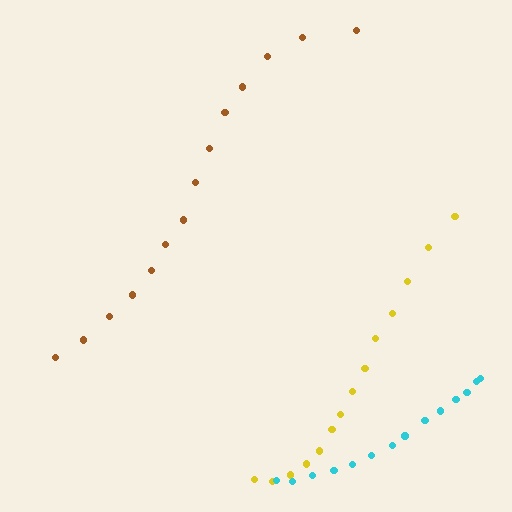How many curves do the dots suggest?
There are 3 distinct paths.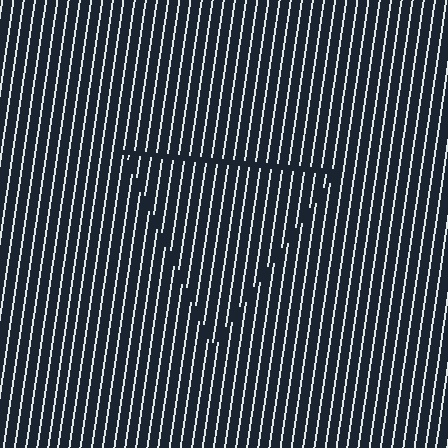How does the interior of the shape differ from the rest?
The interior of the shape contains the same grating, shifted by half a period — the contour is defined by the phase discontinuity where line-ends from the inner and outer gratings abut.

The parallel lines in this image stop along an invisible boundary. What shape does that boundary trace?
An illusory triangle. The interior of the shape contains the same grating, shifted by half a period — the contour is defined by the phase discontinuity where line-ends from the inner and outer gratings abut.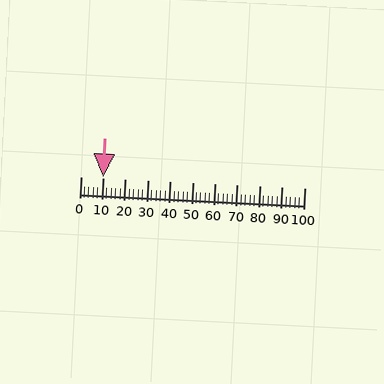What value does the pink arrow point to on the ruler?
The pink arrow points to approximately 10.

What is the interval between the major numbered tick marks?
The major tick marks are spaced 10 units apart.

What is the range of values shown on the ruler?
The ruler shows values from 0 to 100.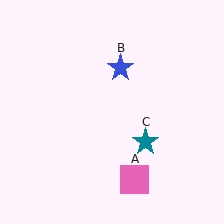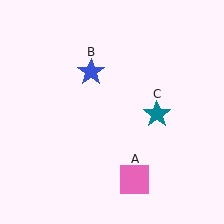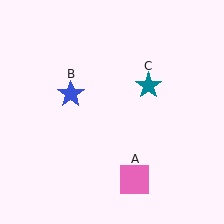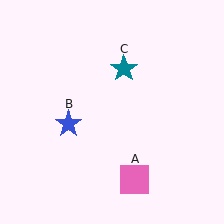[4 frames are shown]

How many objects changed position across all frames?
2 objects changed position: blue star (object B), teal star (object C).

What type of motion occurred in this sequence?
The blue star (object B), teal star (object C) rotated counterclockwise around the center of the scene.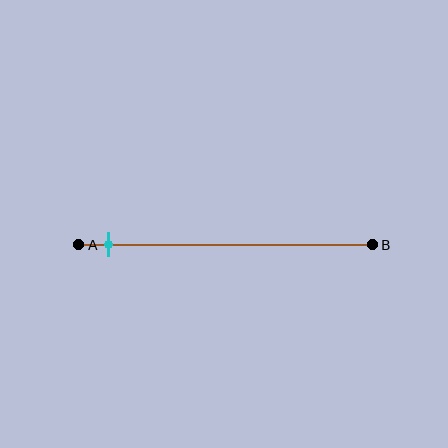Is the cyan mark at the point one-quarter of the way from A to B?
No, the mark is at about 10% from A, not at the 25% one-quarter point.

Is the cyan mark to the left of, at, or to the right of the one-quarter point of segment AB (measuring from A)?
The cyan mark is to the left of the one-quarter point of segment AB.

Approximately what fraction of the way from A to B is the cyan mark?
The cyan mark is approximately 10% of the way from A to B.